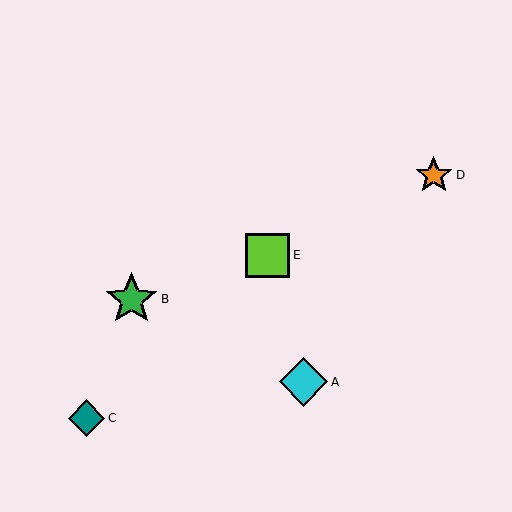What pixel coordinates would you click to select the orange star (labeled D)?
Click at (434, 175) to select the orange star D.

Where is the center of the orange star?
The center of the orange star is at (434, 175).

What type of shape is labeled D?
Shape D is an orange star.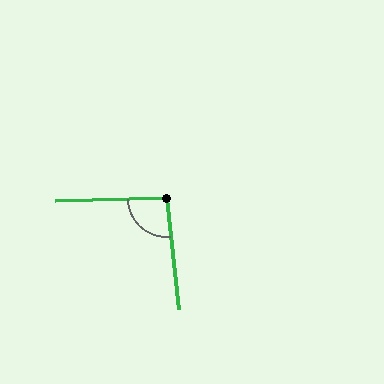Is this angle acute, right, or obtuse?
It is approximately a right angle.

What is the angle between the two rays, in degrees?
Approximately 95 degrees.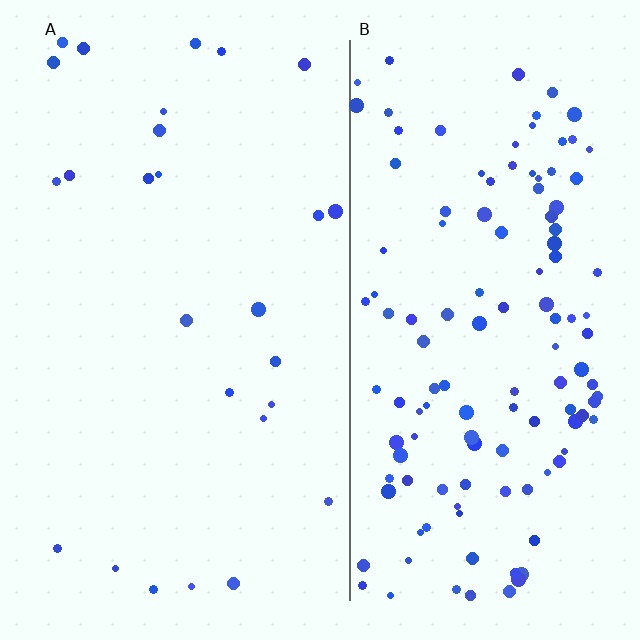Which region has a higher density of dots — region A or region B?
B (the right).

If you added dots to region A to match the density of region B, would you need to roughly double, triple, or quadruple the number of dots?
Approximately quadruple.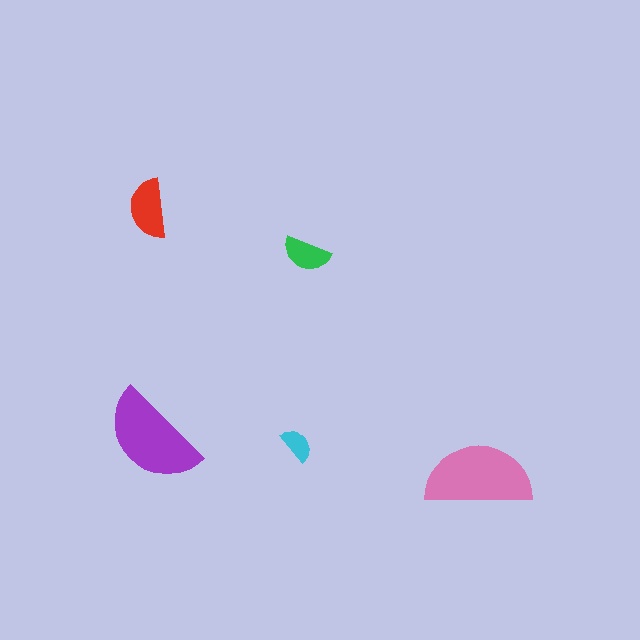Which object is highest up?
The red semicircle is topmost.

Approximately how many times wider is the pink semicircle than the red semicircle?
About 2 times wider.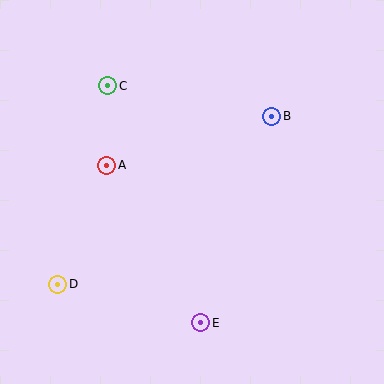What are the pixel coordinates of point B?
Point B is at (272, 116).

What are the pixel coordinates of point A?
Point A is at (107, 165).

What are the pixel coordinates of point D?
Point D is at (58, 284).